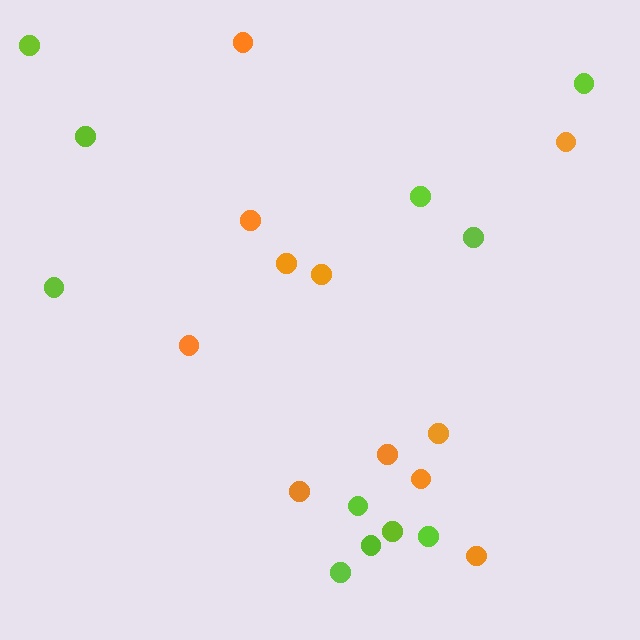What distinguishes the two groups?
There are 2 groups: one group of lime circles (11) and one group of orange circles (11).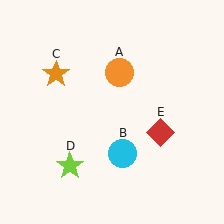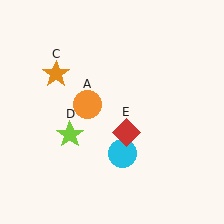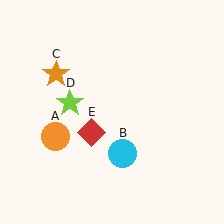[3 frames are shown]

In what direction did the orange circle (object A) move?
The orange circle (object A) moved down and to the left.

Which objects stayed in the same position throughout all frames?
Cyan circle (object B) and orange star (object C) remained stationary.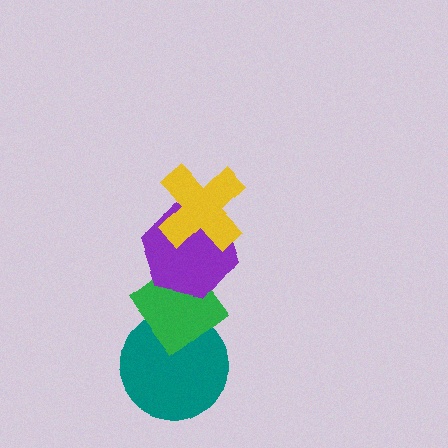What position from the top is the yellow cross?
The yellow cross is 1st from the top.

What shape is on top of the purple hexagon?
The yellow cross is on top of the purple hexagon.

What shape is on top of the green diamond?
The purple hexagon is on top of the green diamond.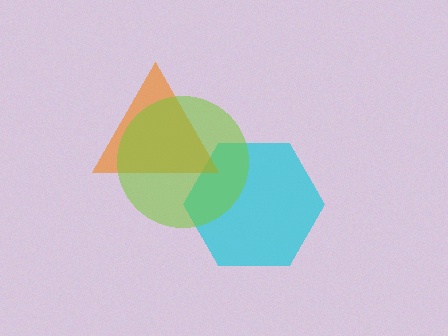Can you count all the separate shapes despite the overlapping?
Yes, there are 3 separate shapes.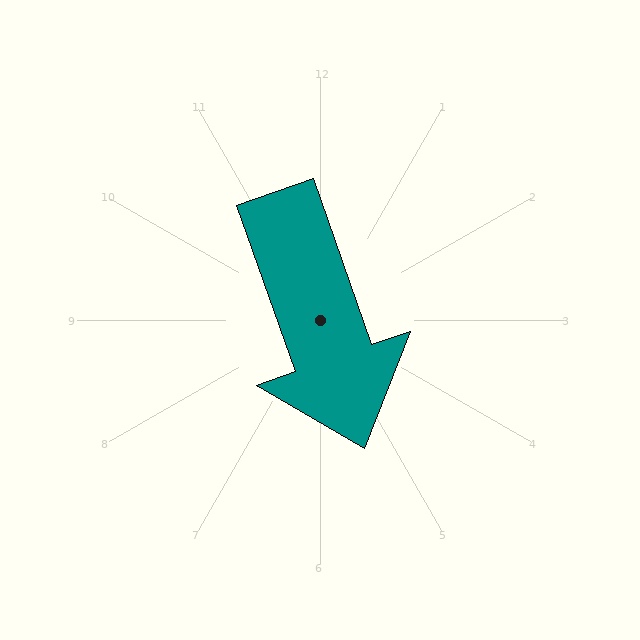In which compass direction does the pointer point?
South.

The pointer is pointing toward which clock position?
Roughly 5 o'clock.